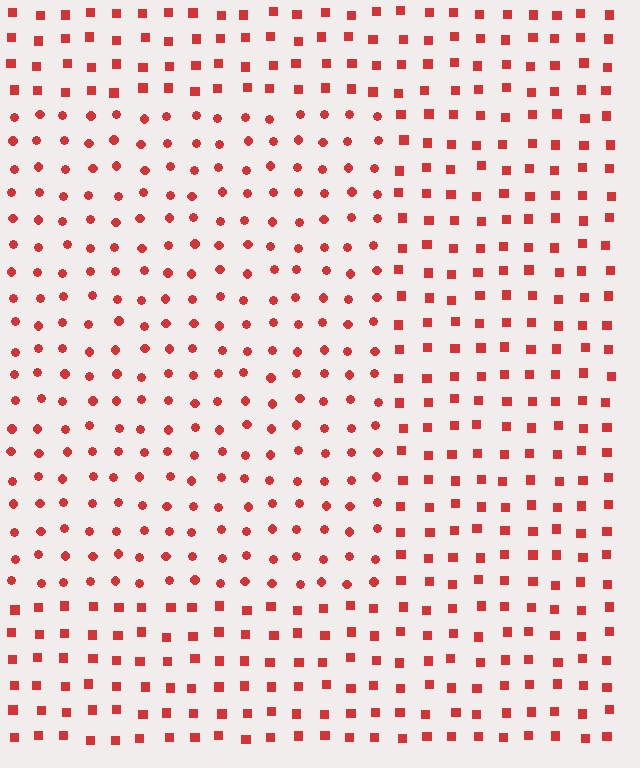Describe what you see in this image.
The image is filled with small red elements arranged in a uniform grid. A rectangle-shaped region contains circles, while the surrounding area contains squares. The boundary is defined purely by the change in element shape.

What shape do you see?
I see a rectangle.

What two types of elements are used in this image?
The image uses circles inside the rectangle region and squares outside it.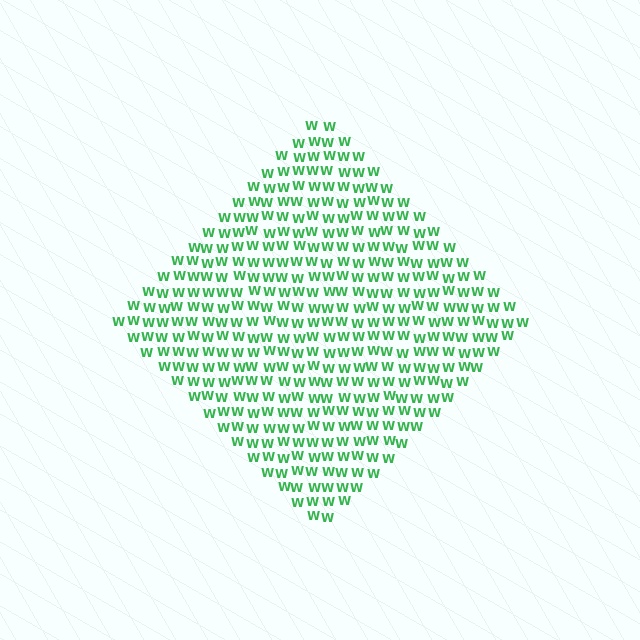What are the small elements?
The small elements are letter W's.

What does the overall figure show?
The overall figure shows a diamond.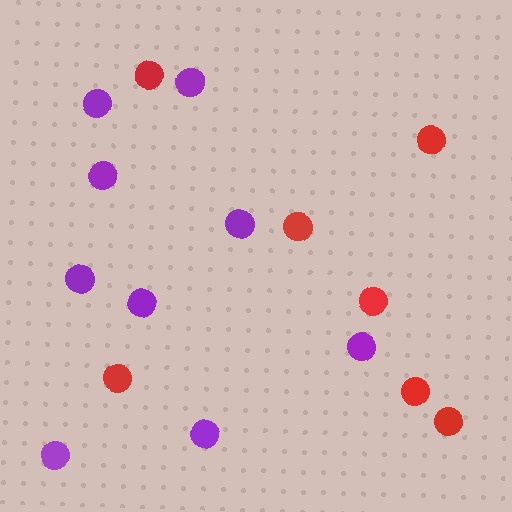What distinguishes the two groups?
There are 2 groups: one group of red circles (7) and one group of purple circles (9).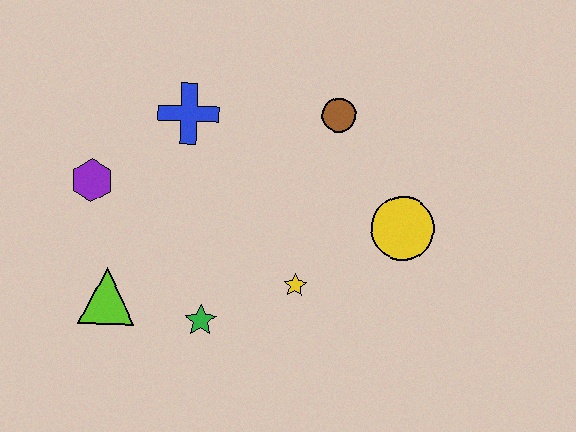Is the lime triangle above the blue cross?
No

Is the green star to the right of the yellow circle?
No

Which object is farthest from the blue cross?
The yellow circle is farthest from the blue cross.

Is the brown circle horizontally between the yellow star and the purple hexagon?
No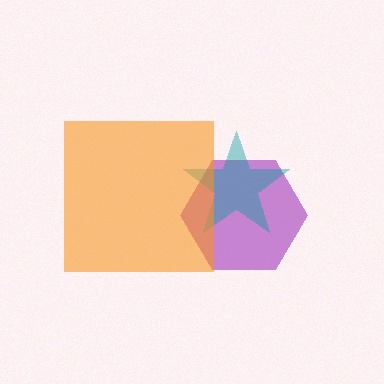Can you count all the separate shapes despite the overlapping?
Yes, there are 3 separate shapes.